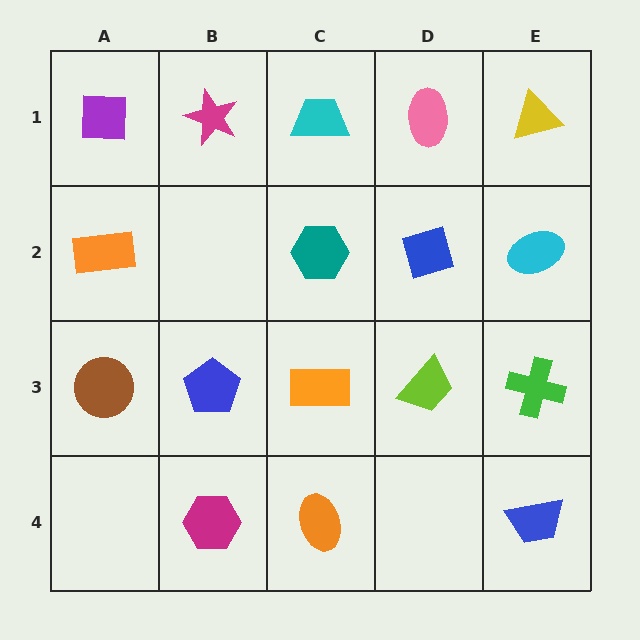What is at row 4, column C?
An orange ellipse.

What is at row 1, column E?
A yellow triangle.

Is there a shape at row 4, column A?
No, that cell is empty.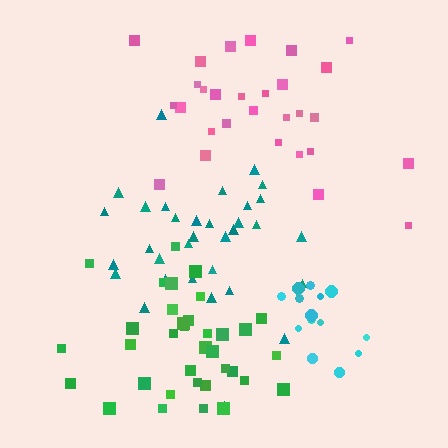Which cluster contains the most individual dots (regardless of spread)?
Green (35).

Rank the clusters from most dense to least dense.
cyan, green, teal, pink.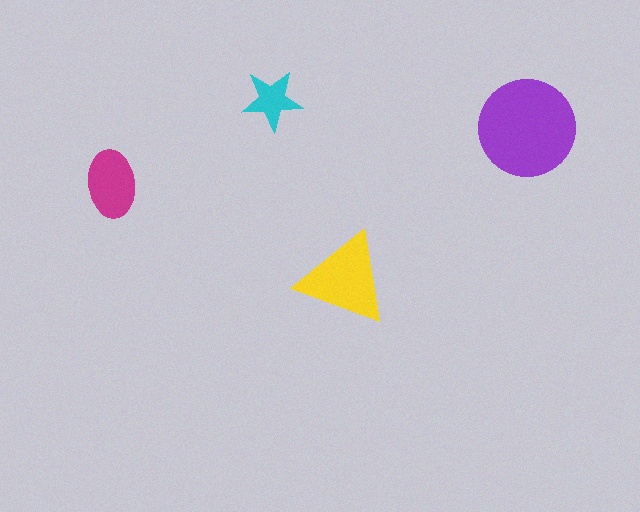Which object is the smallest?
The cyan star.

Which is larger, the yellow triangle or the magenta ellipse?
The yellow triangle.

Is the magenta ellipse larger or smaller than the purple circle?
Smaller.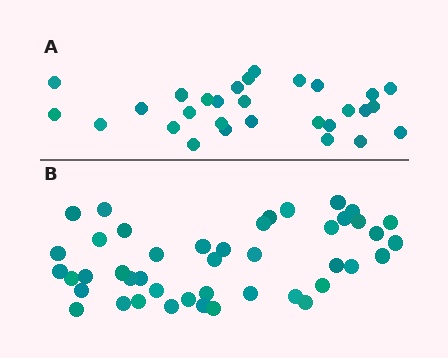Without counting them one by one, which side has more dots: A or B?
Region B (the bottom region) has more dots.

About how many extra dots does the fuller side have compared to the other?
Region B has approximately 15 more dots than region A.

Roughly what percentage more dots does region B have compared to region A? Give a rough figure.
About 50% more.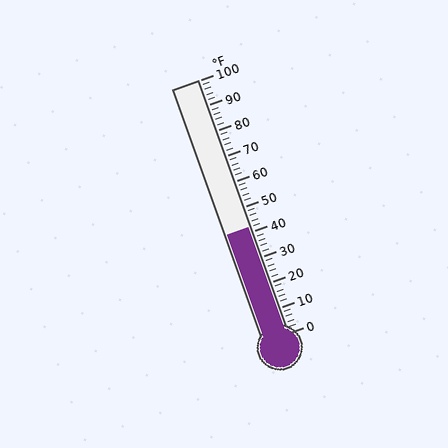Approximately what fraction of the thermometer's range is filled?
The thermometer is filled to approximately 40% of its range.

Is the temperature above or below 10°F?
The temperature is above 10°F.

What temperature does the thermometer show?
The thermometer shows approximately 42°F.